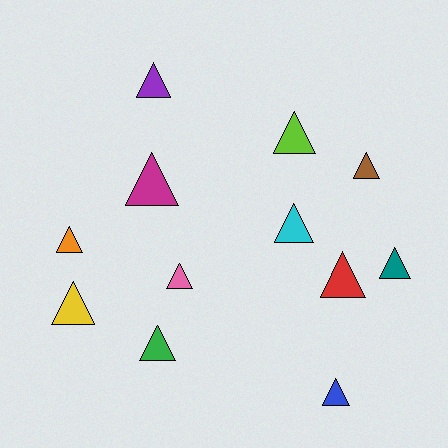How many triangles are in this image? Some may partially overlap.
There are 12 triangles.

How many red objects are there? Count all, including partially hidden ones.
There is 1 red object.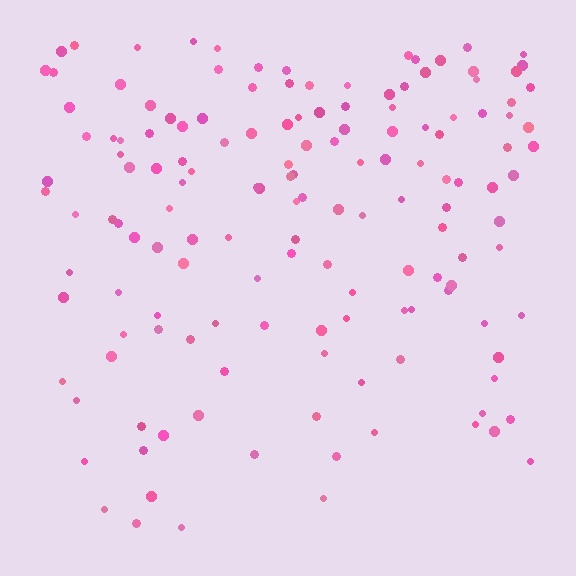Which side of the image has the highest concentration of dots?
The top.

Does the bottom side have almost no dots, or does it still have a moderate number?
Still a moderate number, just noticeably fewer than the top.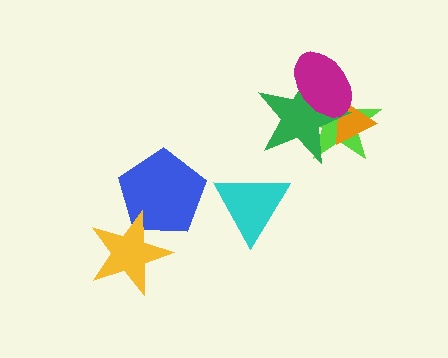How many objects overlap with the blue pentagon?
1 object overlaps with the blue pentagon.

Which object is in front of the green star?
The magenta ellipse is in front of the green star.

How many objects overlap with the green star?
3 objects overlap with the green star.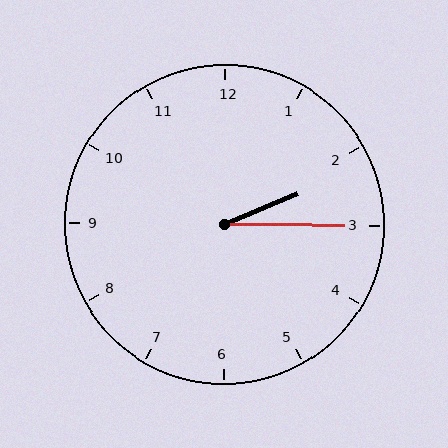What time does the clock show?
2:15.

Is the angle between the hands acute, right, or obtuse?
It is acute.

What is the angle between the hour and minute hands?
Approximately 22 degrees.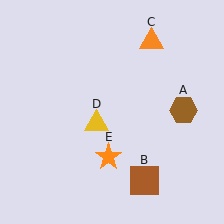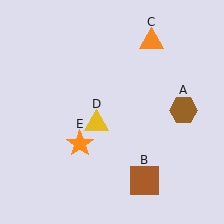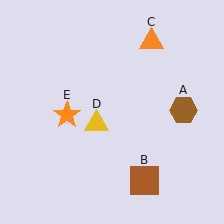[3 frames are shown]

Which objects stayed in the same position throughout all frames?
Brown hexagon (object A) and brown square (object B) and orange triangle (object C) and yellow triangle (object D) remained stationary.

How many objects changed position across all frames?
1 object changed position: orange star (object E).